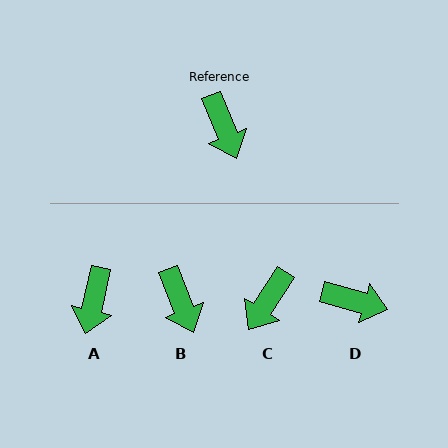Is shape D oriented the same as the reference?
No, it is off by about 53 degrees.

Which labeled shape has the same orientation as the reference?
B.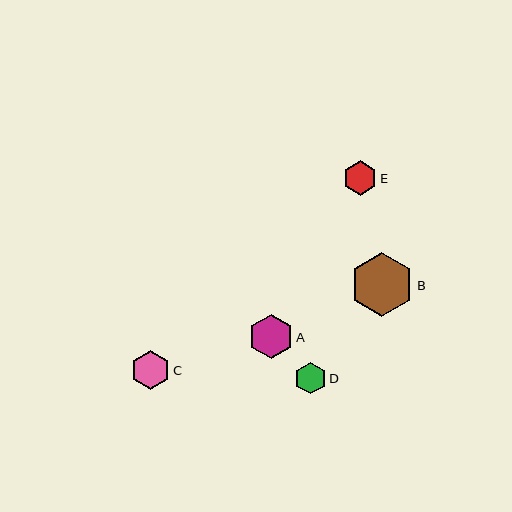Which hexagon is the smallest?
Hexagon D is the smallest with a size of approximately 32 pixels.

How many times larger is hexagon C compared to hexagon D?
Hexagon C is approximately 1.2 times the size of hexagon D.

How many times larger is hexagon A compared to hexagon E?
Hexagon A is approximately 1.3 times the size of hexagon E.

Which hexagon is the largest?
Hexagon B is the largest with a size of approximately 64 pixels.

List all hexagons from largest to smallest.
From largest to smallest: B, A, C, E, D.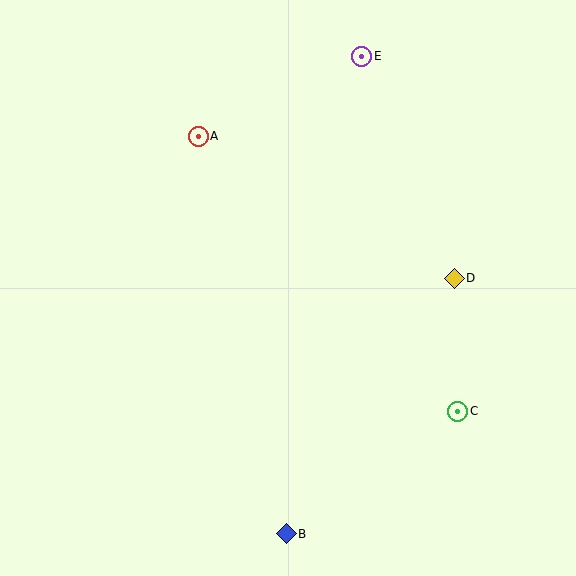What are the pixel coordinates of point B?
Point B is at (286, 534).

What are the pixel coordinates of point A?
Point A is at (198, 136).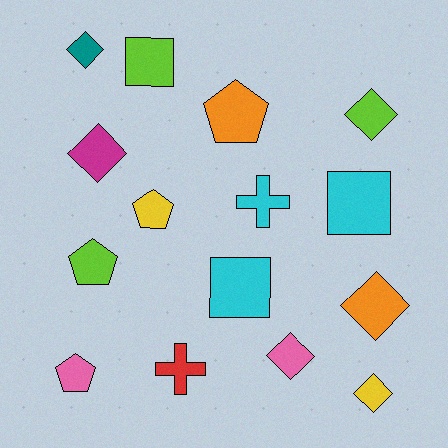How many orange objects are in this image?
There are 2 orange objects.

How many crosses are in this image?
There are 2 crosses.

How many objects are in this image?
There are 15 objects.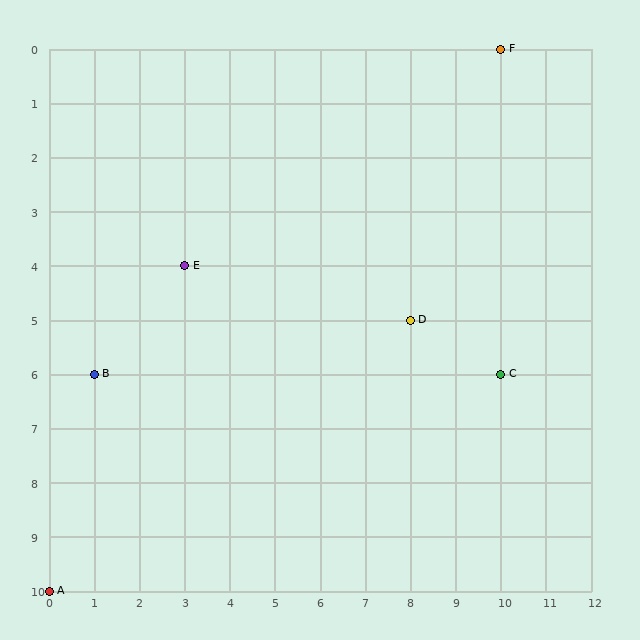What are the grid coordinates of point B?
Point B is at grid coordinates (1, 6).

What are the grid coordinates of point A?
Point A is at grid coordinates (0, 10).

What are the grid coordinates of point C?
Point C is at grid coordinates (10, 6).